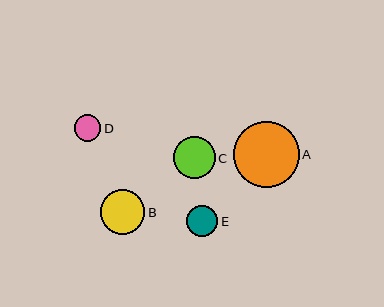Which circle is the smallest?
Circle D is the smallest with a size of approximately 27 pixels.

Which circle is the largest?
Circle A is the largest with a size of approximately 66 pixels.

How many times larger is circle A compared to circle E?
Circle A is approximately 2.1 times the size of circle E.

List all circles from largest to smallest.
From largest to smallest: A, B, C, E, D.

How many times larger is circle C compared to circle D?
Circle C is approximately 1.6 times the size of circle D.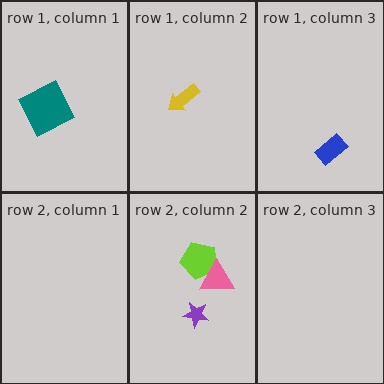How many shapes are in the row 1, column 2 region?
1.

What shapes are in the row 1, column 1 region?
The teal square.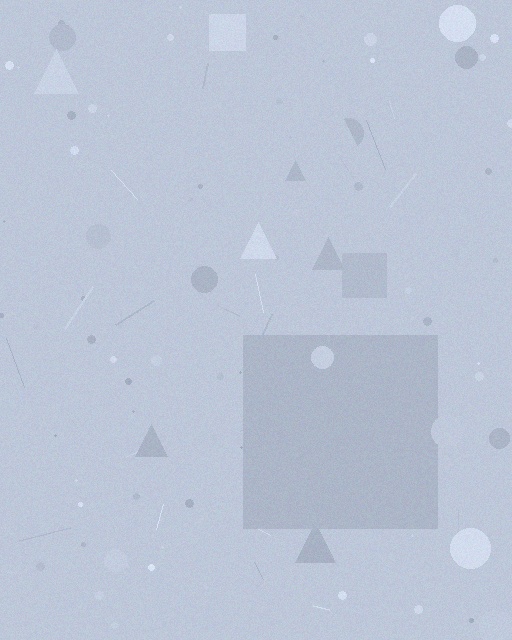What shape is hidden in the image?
A square is hidden in the image.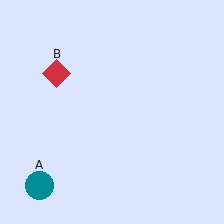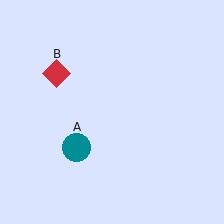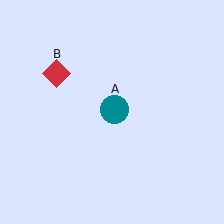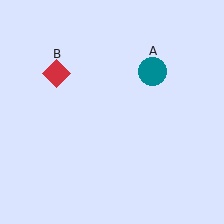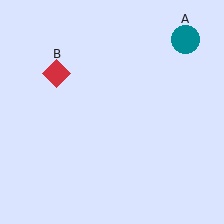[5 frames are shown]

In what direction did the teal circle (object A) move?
The teal circle (object A) moved up and to the right.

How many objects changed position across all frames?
1 object changed position: teal circle (object A).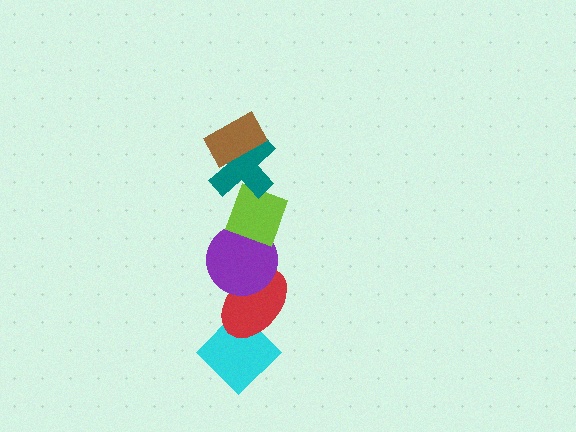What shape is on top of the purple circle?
The lime diamond is on top of the purple circle.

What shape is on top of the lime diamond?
The teal cross is on top of the lime diamond.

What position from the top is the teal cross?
The teal cross is 2nd from the top.